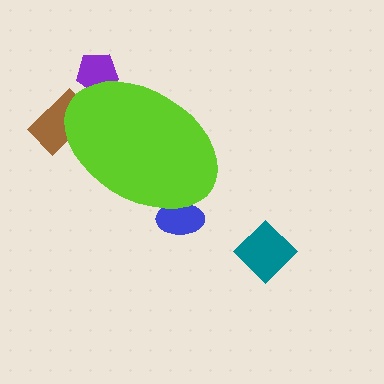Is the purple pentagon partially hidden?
Yes, the purple pentagon is partially hidden behind the lime ellipse.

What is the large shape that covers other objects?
A lime ellipse.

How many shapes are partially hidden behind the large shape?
3 shapes are partially hidden.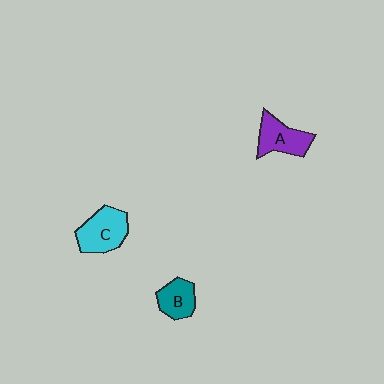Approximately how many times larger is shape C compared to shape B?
Approximately 1.5 times.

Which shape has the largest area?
Shape C (cyan).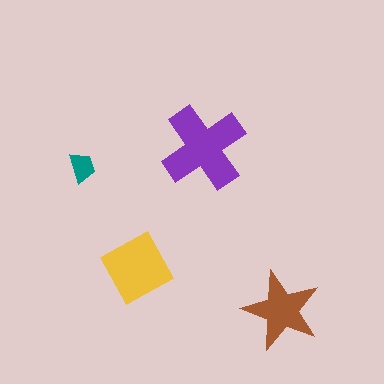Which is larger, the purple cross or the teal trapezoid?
The purple cross.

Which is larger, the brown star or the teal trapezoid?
The brown star.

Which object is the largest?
The purple cross.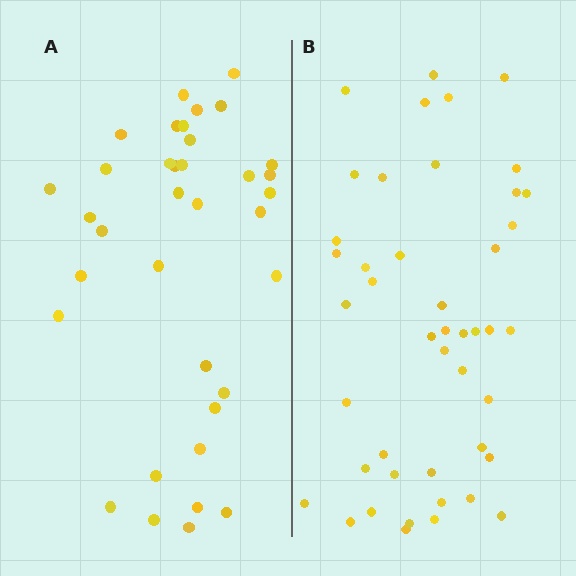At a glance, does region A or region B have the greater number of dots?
Region B (the right region) has more dots.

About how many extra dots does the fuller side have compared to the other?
Region B has roughly 8 or so more dots than region A.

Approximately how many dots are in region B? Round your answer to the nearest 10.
About 40 dots. (The exact count is 45, which rounds to 40.)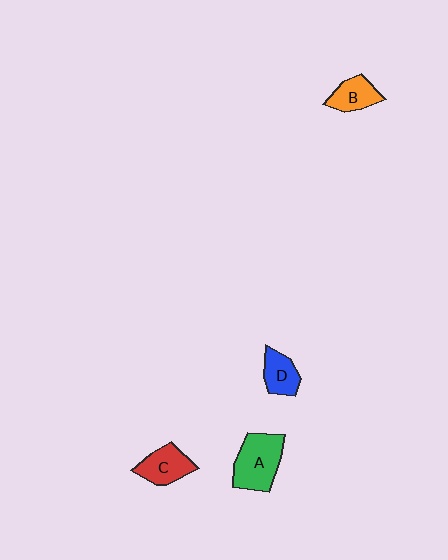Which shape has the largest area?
Shape A (green).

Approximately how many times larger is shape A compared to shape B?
Approximately 1.7 times.